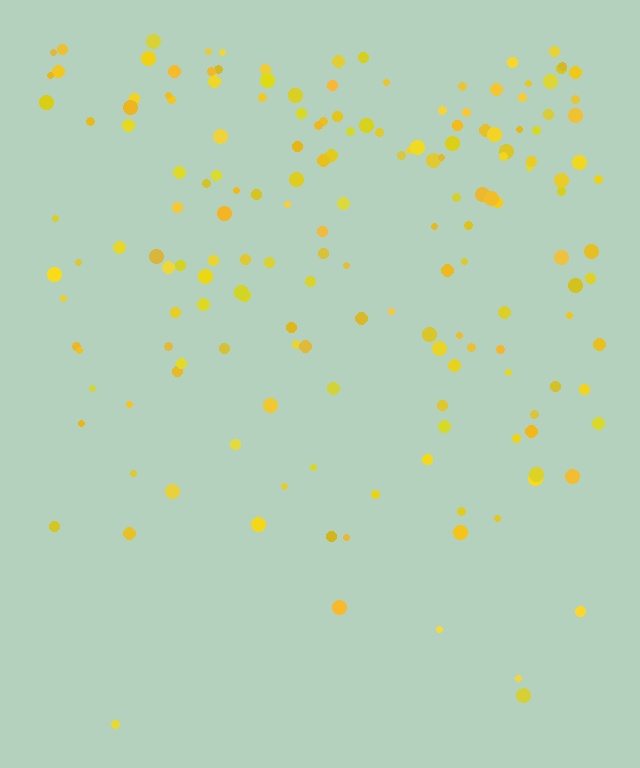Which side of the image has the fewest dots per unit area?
The bottom.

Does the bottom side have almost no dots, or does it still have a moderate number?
Still a moderate number, just noticeably fewer than the top.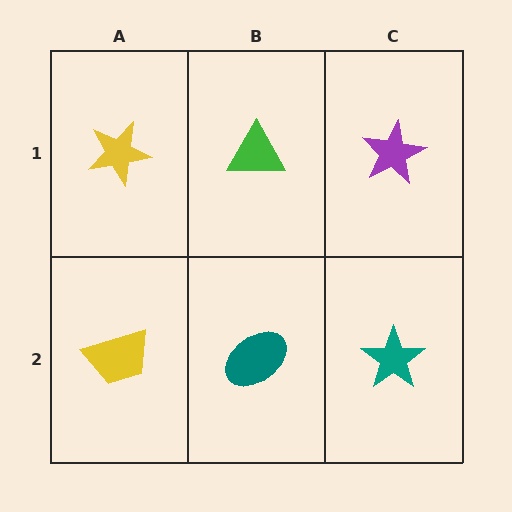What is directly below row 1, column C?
A teal star.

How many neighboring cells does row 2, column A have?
2.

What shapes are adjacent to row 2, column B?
A green triangle (row 1, column B), a yellow trapezoid (row 2, column A), a teal star (row 2, column C).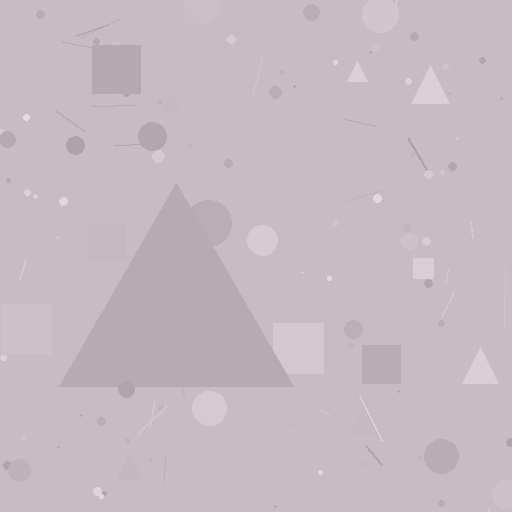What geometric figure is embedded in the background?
A triangle is embedded in the background.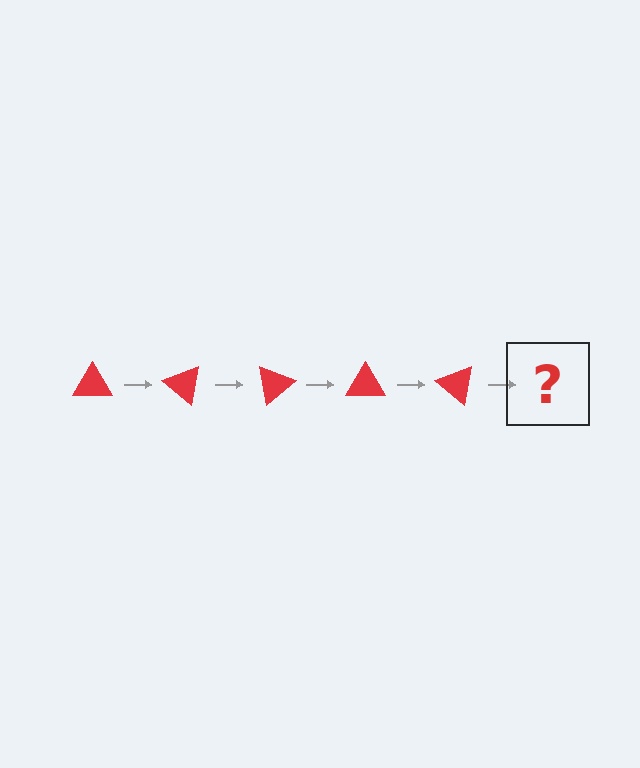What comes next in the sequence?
The next element should be a red triangle rotated 200 degrees.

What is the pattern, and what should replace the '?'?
The pattern is that the triangle rotates 40 degrees each step. The '?' should be a red triangle rotated 200 degrees.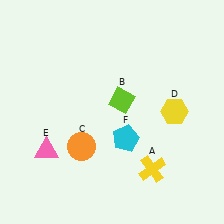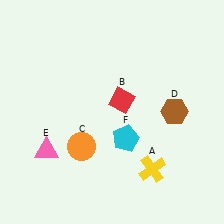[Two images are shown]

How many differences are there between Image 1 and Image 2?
There are 2 differences between the two images.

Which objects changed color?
B changed from lime to red. D changed from yellow to brown.